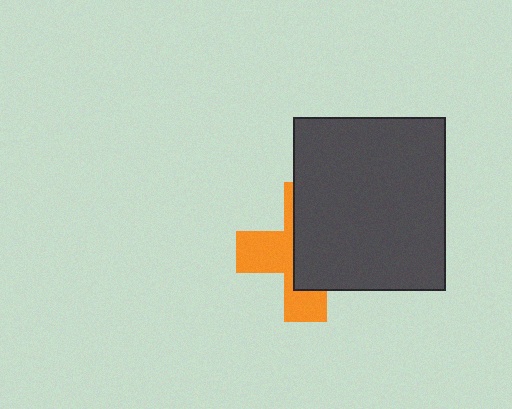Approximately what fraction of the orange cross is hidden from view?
Roughly 56% of the orange cross is hidden behind the dark gray rectangle.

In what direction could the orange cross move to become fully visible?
The orange cross could move left. That would shift it out from behind the dark gray rectangle entirely.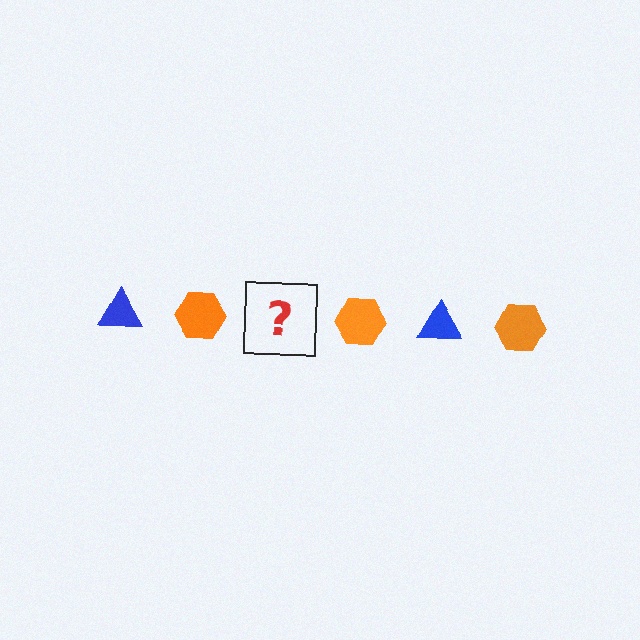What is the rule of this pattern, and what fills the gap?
The rule is that the pattern alternates between blue triangle and orange hexagon. The gap should be filled with a blue triangle.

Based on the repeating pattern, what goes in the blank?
The blank should be a blue triangle.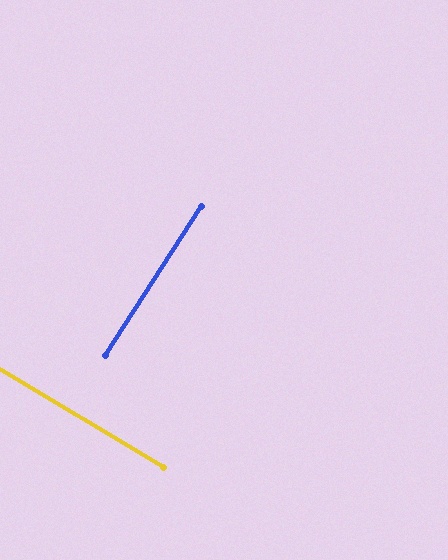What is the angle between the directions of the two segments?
Approximately 88 degrees.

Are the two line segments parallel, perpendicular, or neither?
Perpendicular — they meet at approximately 88°.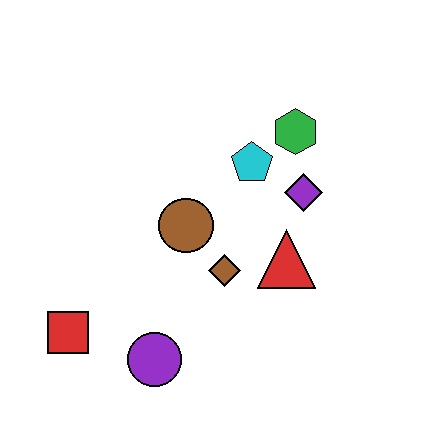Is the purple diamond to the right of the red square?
Yes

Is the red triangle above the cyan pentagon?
No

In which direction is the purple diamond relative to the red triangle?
The purple diamond is above the red triangle.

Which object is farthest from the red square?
The green hexagon is farthest from the red square.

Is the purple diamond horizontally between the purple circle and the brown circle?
No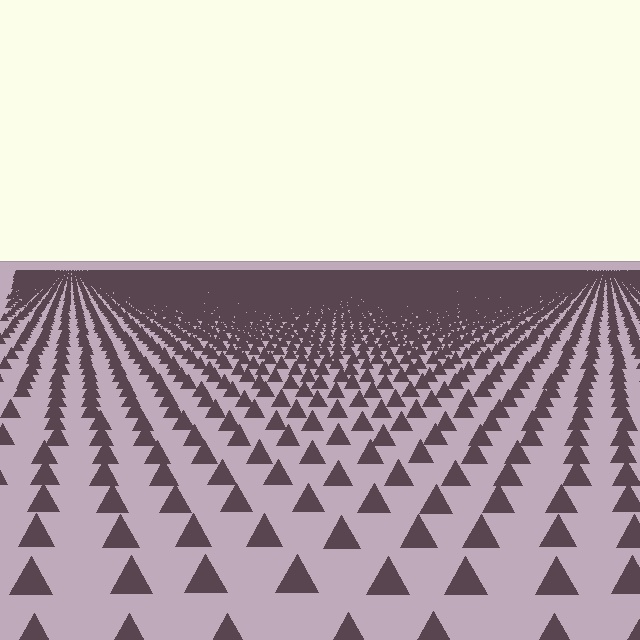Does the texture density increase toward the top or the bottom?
Density increases toward the top.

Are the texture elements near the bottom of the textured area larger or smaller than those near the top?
Larger. Near the bottom, elements are closer to the viewer and appear at a bigger on-screen size.